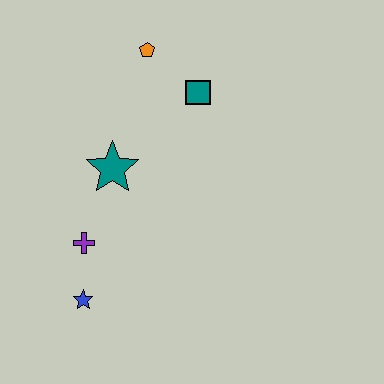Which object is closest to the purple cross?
The blue star is closest to the purple cross.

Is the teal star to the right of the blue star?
Yes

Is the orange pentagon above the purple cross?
Yes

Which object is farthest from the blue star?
The orange pentagon is farthest from the blue star.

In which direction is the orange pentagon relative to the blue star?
The orange pentagon is above the blue star.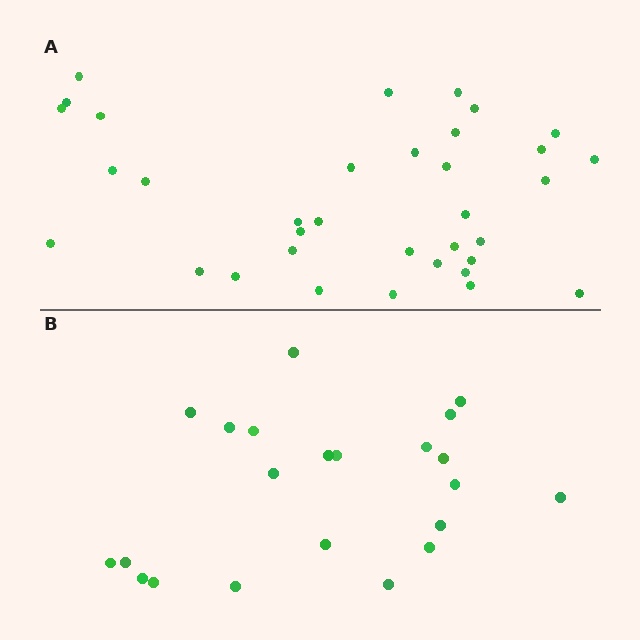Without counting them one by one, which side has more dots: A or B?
Region A (the top region) has more dots.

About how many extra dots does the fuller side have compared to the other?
Region A has approximately 15 more dots than region B.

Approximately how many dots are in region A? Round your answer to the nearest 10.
About 40 dots. (The exact count is 35, which rounds to 40.)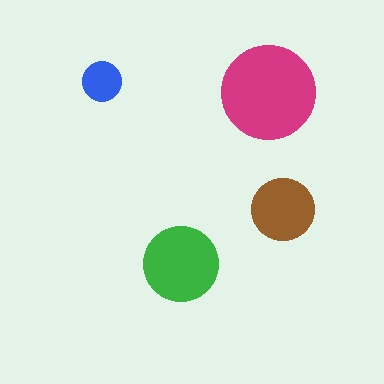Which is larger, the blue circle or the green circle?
The green one.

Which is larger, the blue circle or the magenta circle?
The magenta one.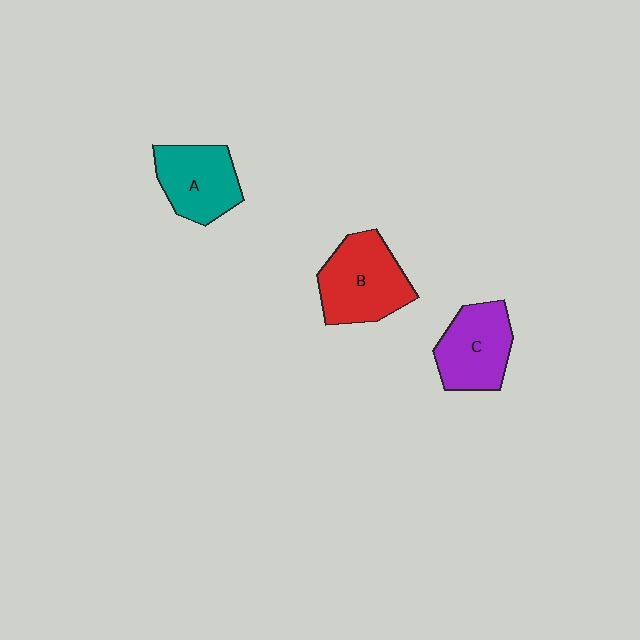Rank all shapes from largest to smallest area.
From largest to smallest: B (red), C (purple), A (teal).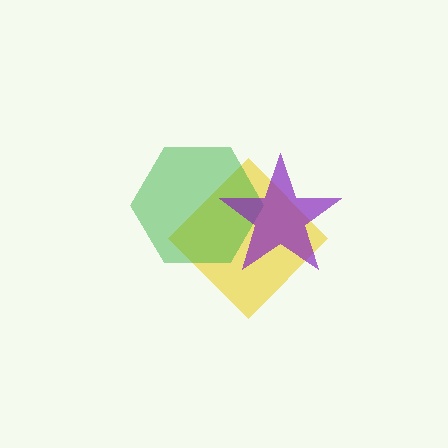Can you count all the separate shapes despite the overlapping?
Yes, there are 3 separate shapes.